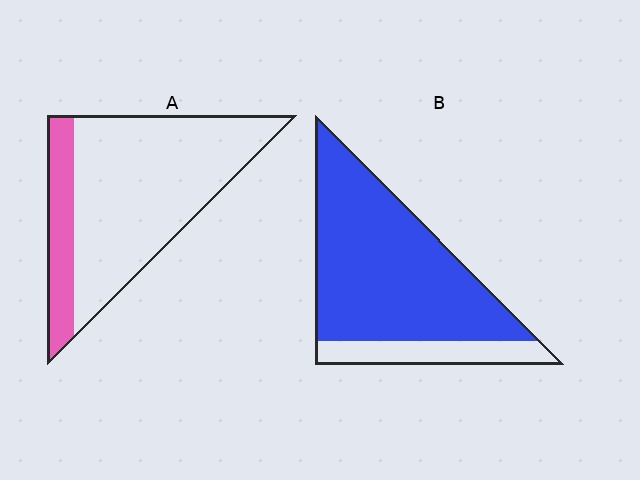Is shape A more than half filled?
No.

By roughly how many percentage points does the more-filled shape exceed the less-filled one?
By roughly 60 percentage points (B over A).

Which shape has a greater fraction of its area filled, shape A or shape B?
Shape B.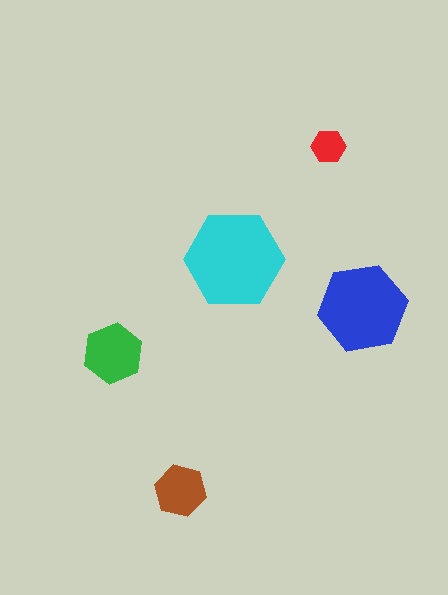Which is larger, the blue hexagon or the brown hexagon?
The blue one.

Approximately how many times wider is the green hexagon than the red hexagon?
About 1.5 times wider.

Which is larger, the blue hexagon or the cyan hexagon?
The cyan one.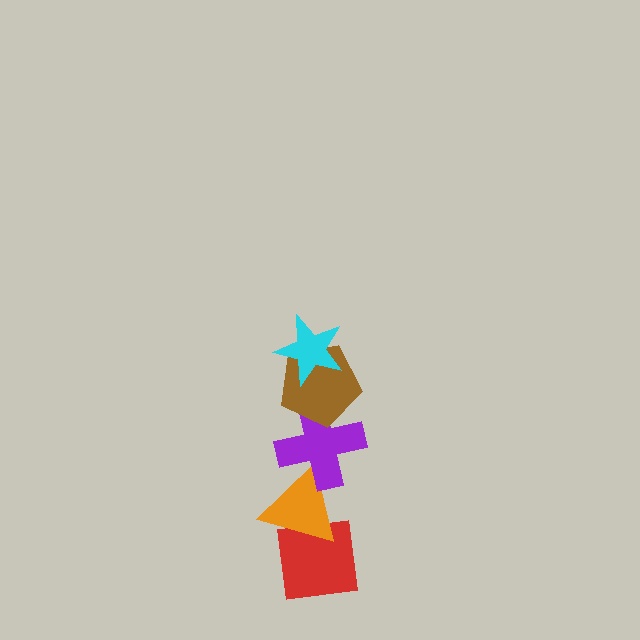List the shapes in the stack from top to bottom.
From top to bottom: the cyan star, the brown pentagon, the purple cross, the orange triangle, the red square.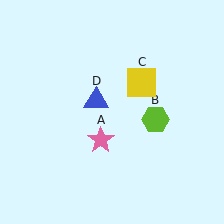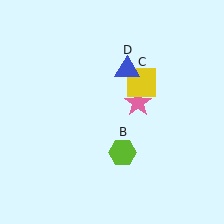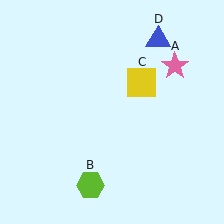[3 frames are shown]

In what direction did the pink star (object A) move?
The pink star (object A) moved up and to the right.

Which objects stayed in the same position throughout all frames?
Yellow square (object C) remained stationary.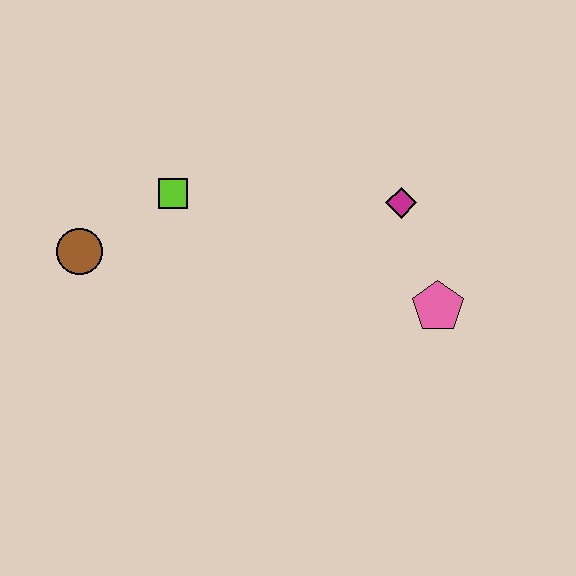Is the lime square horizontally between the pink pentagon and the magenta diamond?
No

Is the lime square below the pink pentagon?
No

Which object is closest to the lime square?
The brown circle is closest to the lime square.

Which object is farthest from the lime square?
The pink pentagon is farthest from the lime square.